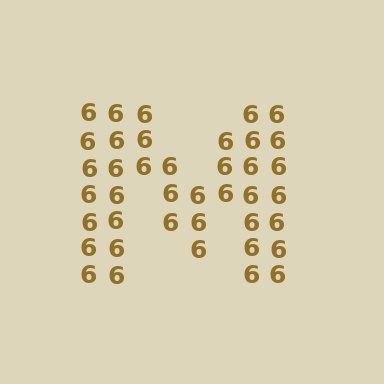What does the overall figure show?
The overall figure shows the letter M.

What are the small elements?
The small elements are digit 6's.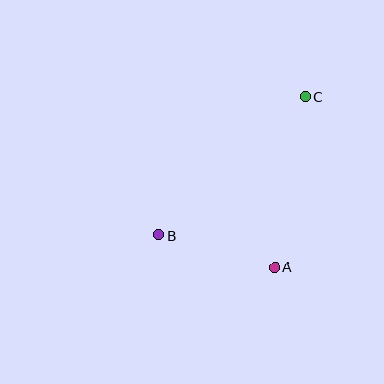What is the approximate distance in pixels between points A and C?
The distance between A and C is approximately 173 pixels.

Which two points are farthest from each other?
Points B and C are farthest from each other.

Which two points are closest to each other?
Points A and B are closest to each other.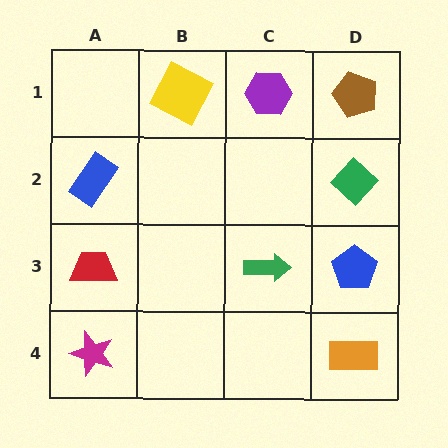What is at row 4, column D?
An orange rectangle.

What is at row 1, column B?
A yellow square.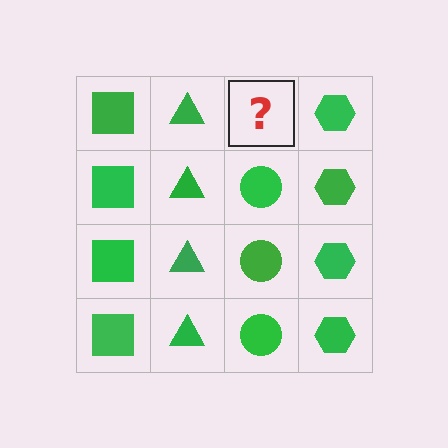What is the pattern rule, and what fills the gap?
The rule is that each column has a consistent shape. The gap should be filled with a green circle.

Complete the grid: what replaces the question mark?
The question mark should be replaced with a green circle.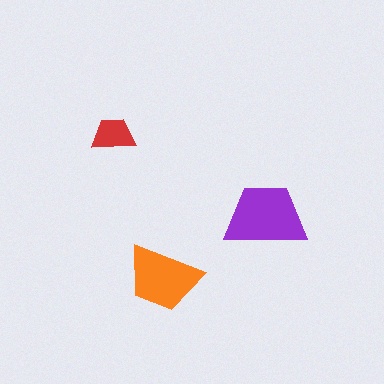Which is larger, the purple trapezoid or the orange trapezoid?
The purple one.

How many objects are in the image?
There are 3 objects in the image.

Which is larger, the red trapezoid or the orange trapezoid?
The orange one.